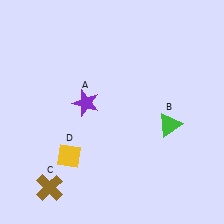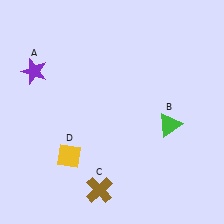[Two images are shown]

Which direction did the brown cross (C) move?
The brown cross (C) moved right.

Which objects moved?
The objects that moved are: the purple star (A), the brown cross (C).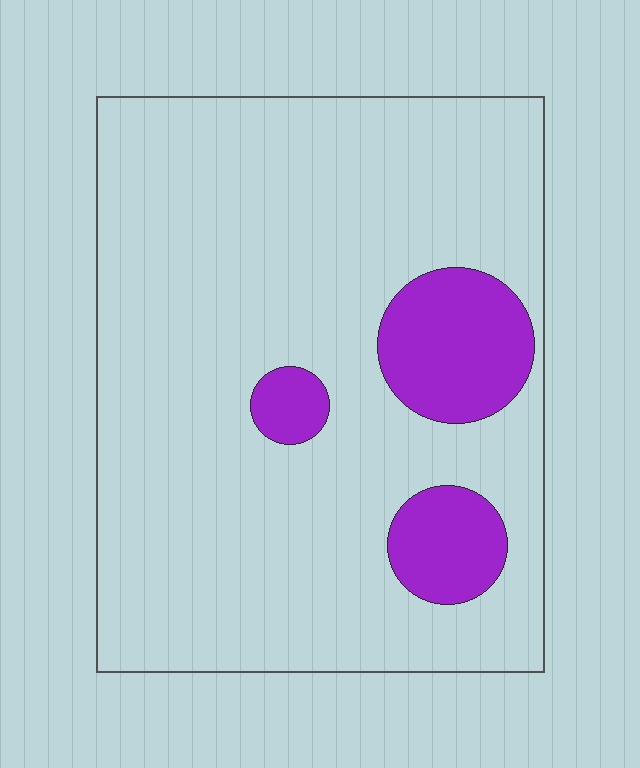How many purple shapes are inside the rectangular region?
3.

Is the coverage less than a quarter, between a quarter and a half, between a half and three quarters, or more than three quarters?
Less than a quarter.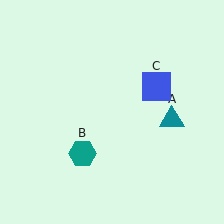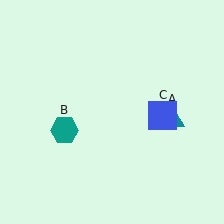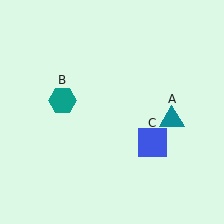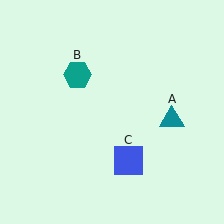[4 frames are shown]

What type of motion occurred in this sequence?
The teal hexagon (object B), blue square (object C) rotated clockwise around the center of the scene.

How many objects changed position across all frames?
2 objects changed position: teal hexagon (object B), blue square (object C).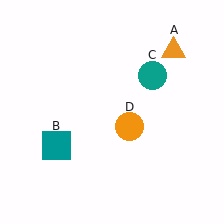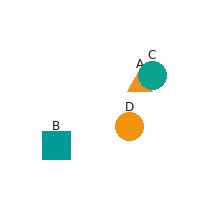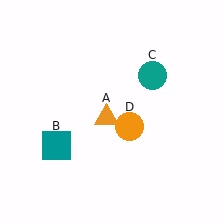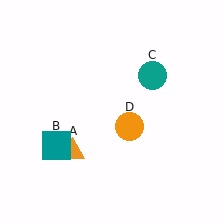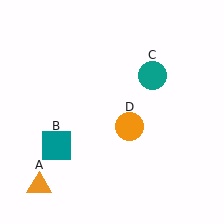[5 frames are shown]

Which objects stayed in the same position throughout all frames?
Teal square (object B) and teal circle (object C) and orange circle (object D) remained stationary.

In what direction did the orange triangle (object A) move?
The orange triangle (object A) moved down and to the left.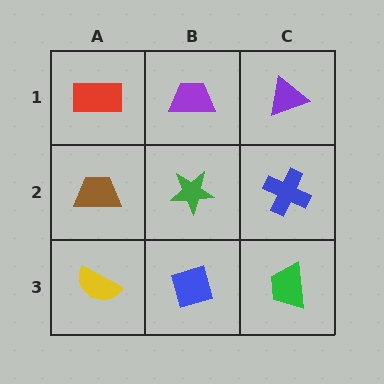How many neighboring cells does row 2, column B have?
4.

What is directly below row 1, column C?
A blue cross.